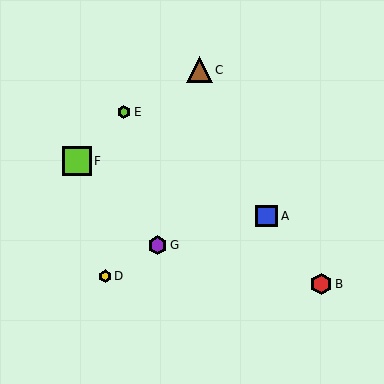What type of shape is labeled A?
Shape A is a blue square.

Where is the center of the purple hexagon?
The center of the purple hexagon is at (157, 245).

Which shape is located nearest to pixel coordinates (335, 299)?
The red hexagon (labeled B) at (321, 284) is nearest to that location.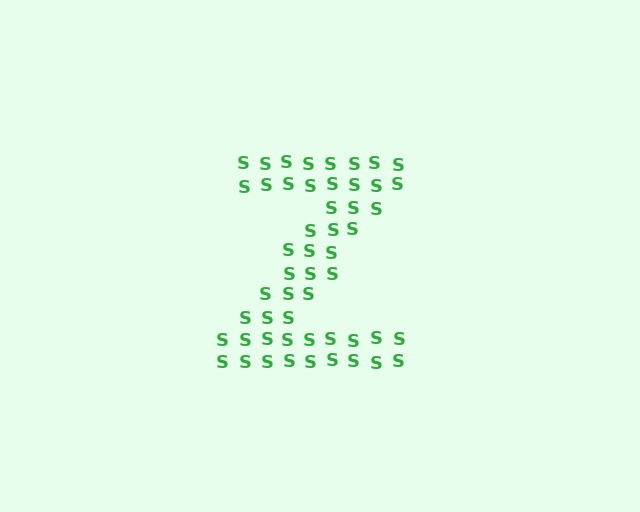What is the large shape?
The large shape is the letter Z.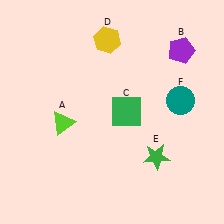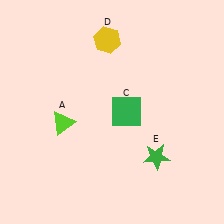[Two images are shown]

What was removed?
The teal circle (F), the purple pentagon (B) were removed in Image 2.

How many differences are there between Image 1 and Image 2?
There are 2 differences between the two images.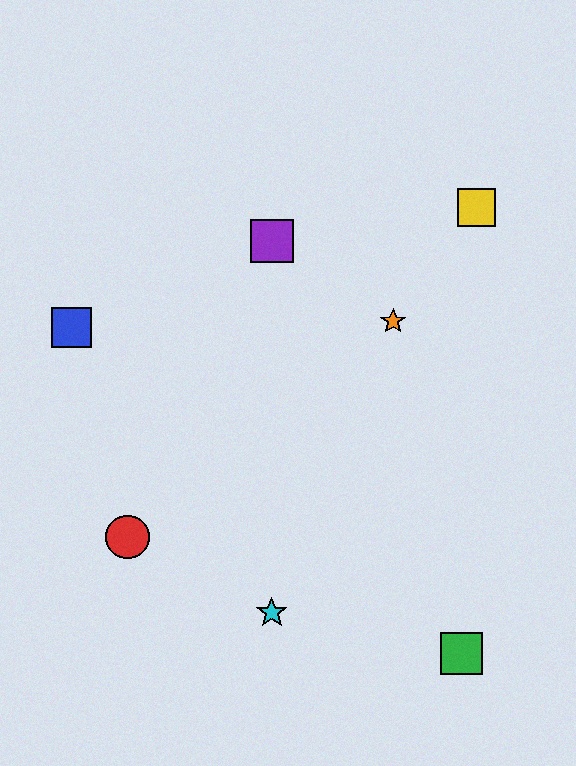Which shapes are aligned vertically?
The purple square, the cyan star are aligned vertically.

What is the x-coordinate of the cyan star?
The cyan star is at x≈272.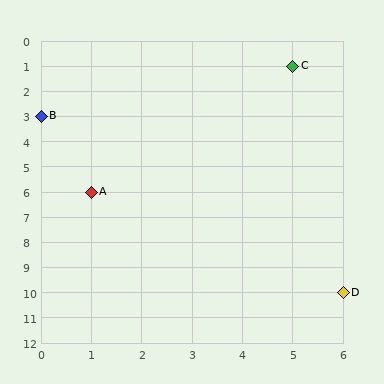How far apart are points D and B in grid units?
Points D and B are 6 columns and 7 rows apart (about 9.2 grid units diagonally).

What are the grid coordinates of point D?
Point D is at grid coordinates (6, 10).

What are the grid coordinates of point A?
Point A is at grid coordinates (1, 6).